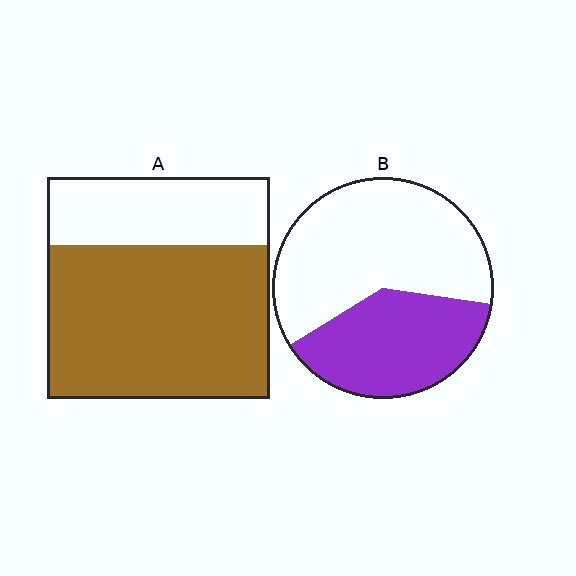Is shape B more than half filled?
No.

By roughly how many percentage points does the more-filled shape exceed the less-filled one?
By roughly 30 percentage points (A over B).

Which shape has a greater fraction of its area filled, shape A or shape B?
Shape A.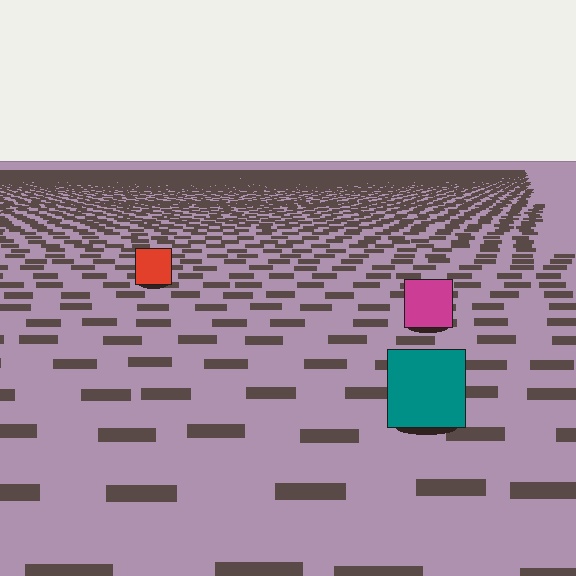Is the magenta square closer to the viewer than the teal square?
No. The teal square is closer — you can tell from the texture gradient: the ground texture is coarser near it.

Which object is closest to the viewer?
The teal square is closest. The texture marks near it are larger and more spread out.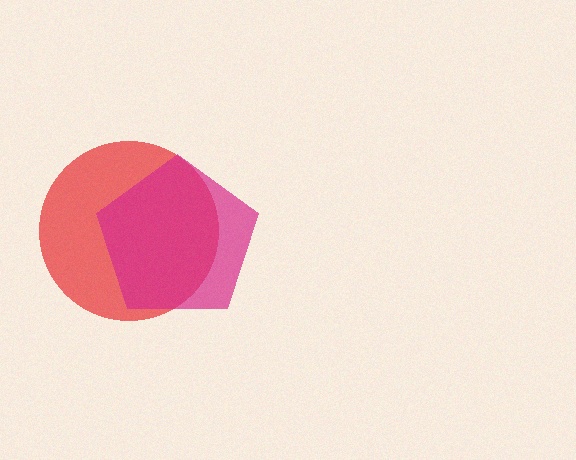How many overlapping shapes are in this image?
There are 2 overlapping shapes in the image.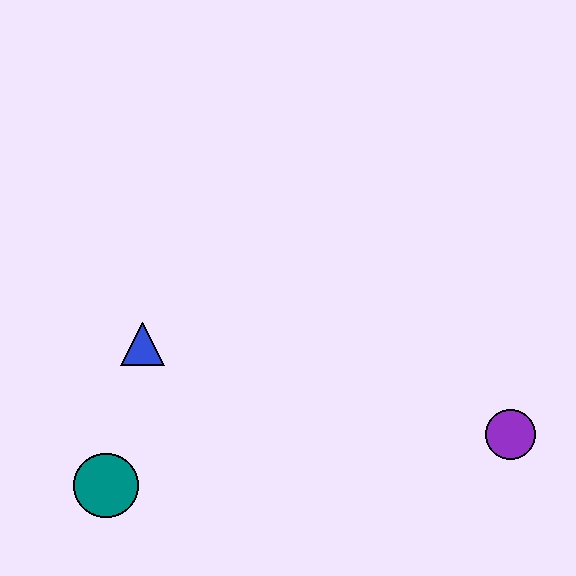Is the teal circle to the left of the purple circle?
Yes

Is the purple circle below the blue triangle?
Yes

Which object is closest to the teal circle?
The blue triangle is closest to the teal circle.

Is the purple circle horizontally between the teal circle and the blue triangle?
No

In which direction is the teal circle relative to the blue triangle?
The teal circle is below the blue triangle.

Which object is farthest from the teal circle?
The purple circle is farthest from the teal circle.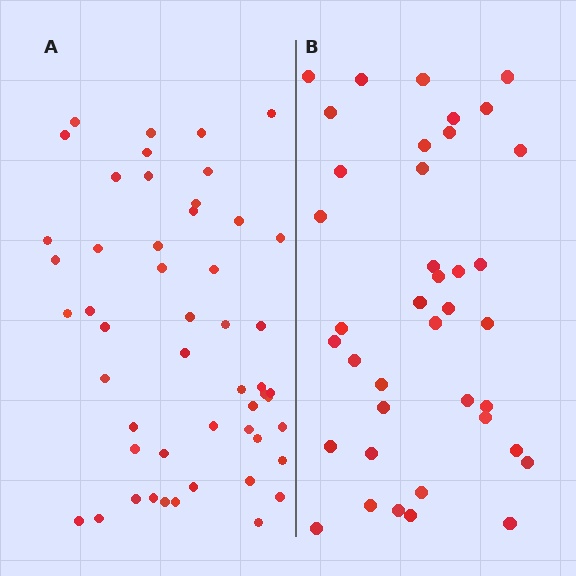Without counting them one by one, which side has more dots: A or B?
Region A (the left region) has more dots.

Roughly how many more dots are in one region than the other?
Region A has roughly 12 or so more dots than region B.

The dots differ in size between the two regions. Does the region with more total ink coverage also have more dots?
No. Region B has more total ink coverage because its dots are larger, but region A actually contains more individual dots. Total area can be misleading — the number of items is what matters here.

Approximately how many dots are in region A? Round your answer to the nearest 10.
About 50 dots. (The exact count is 51, which rounds to 50.)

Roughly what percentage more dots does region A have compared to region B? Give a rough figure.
About 30% more.